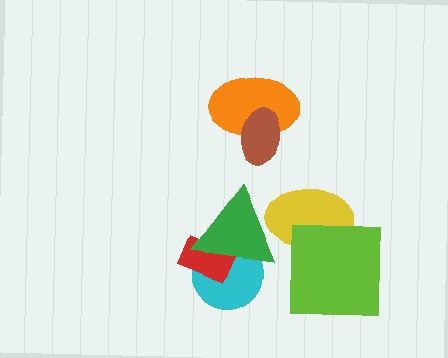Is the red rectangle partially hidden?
Yes, it is partially covered by another shape.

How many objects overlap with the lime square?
1 object overlaps with the lime square.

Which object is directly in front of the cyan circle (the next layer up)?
The red rectangle is directly in front of the cyan circle.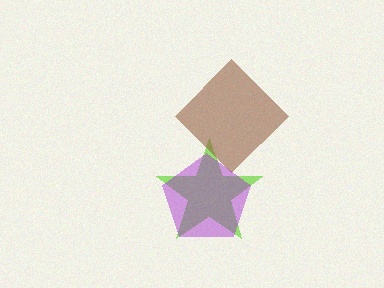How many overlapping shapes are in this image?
There are 3 overlapping shapes in the image.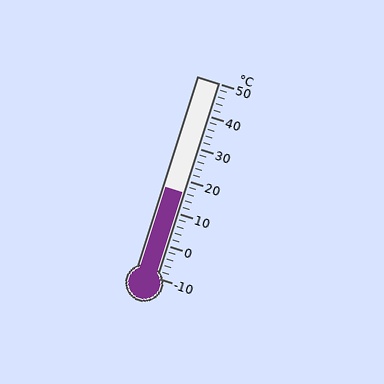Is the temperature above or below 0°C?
The temperature is above 0°C.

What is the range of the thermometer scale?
The thermometer scale ranges from -10°C to 50°C.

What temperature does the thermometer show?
The thermometer shows approximately 16°C.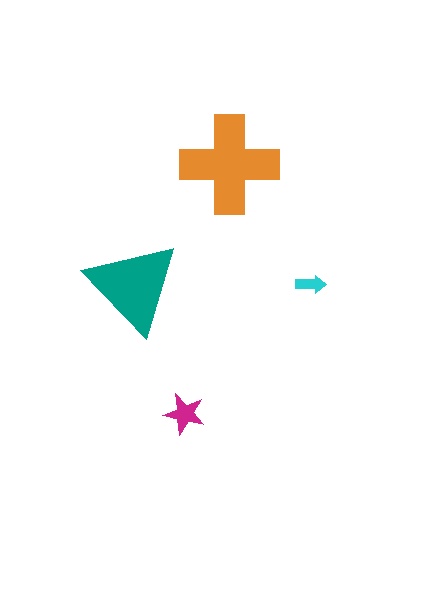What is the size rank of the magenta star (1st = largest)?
3rd.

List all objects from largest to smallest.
The orange cross, the teal triangle, the magenta star, the cyan arrow.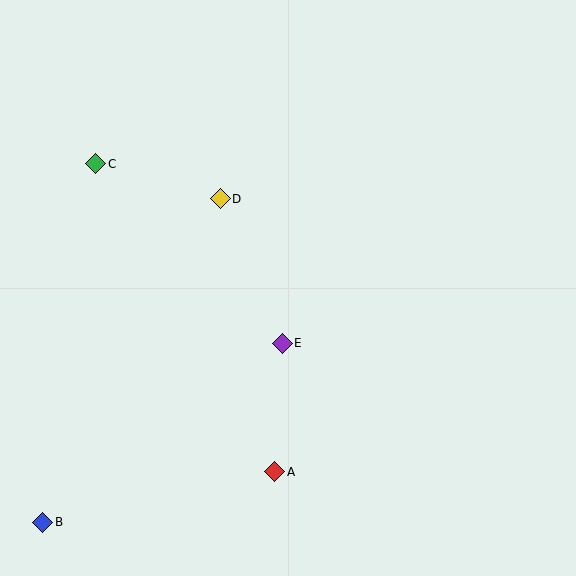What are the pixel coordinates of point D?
Point D is at (220, 199).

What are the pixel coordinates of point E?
Point E is at (282, 343).